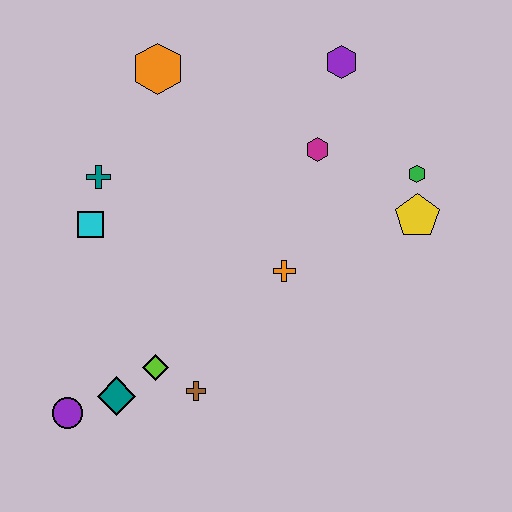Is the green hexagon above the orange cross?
Yes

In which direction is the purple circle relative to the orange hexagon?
The purple circle is below the orange hexagon.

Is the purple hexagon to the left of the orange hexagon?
No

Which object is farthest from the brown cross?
The purple hexagon is farthest from the brown cross.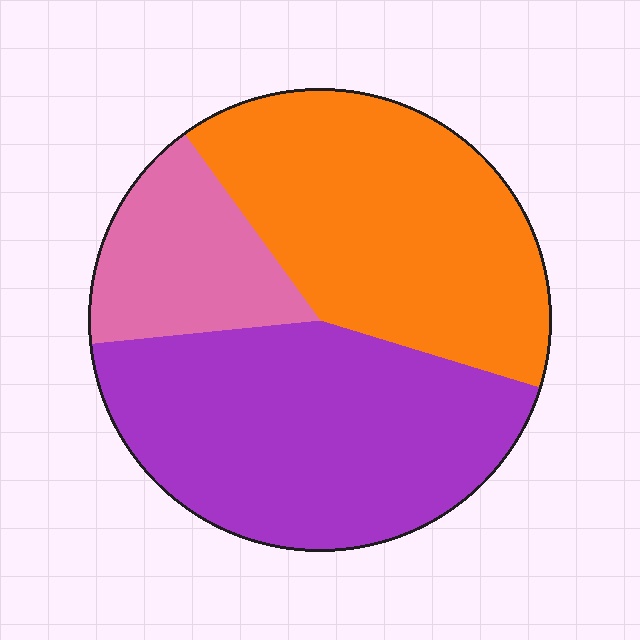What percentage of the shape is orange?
Orange takes up about two fifths (2/5) of the shape.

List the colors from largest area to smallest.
From largest to smallest: purple, orange, pink.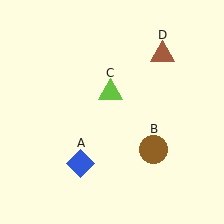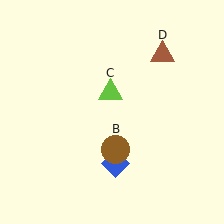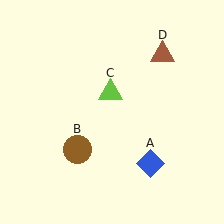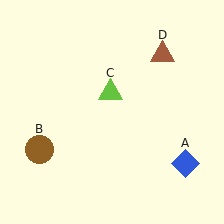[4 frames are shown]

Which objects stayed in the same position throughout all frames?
Lime triangle (object C) and brown triangle (object D) remained stationary.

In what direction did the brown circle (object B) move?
The brown circle (object B) moved left.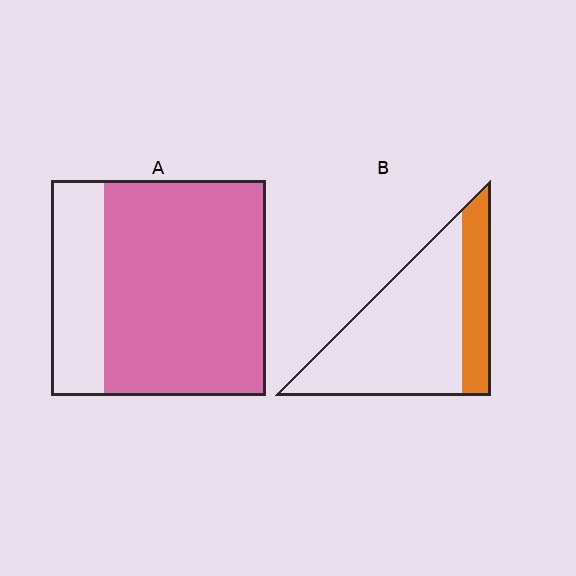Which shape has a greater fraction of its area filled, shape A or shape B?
Shape A.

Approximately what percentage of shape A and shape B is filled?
A is approximately 75% and B is approximately 25%.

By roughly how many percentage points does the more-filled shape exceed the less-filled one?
By roughly 50 percentage points (A over B).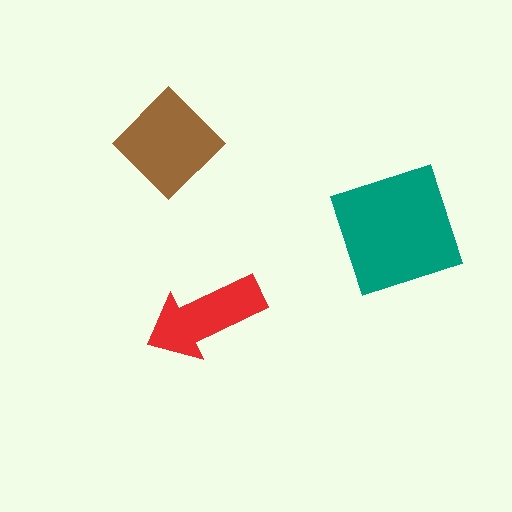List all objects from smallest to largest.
The red arrow, the brown diamond, the teal square.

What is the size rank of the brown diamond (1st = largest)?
2nd.